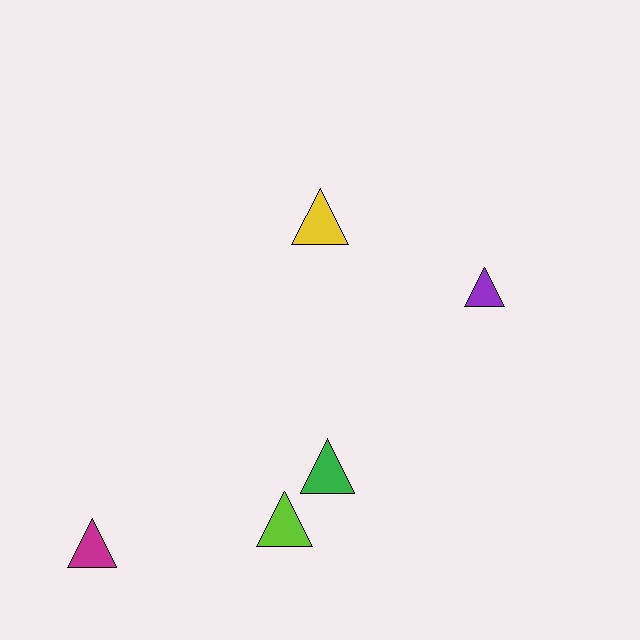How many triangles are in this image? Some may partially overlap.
There are 5 triangles.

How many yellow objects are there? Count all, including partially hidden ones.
There is 1 yellow object.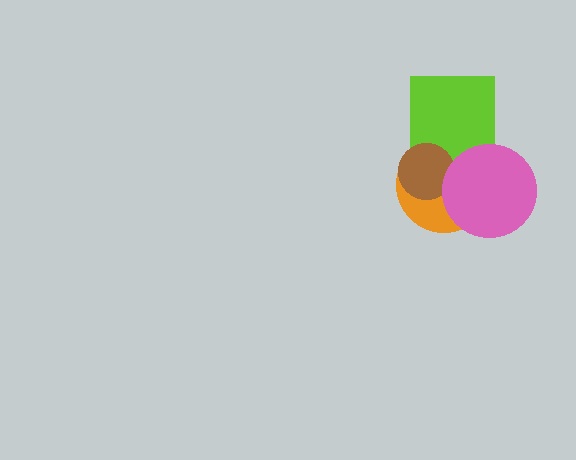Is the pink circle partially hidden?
No, no other shape covers it.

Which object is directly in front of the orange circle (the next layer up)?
The lime square is directly in front of the orange circle.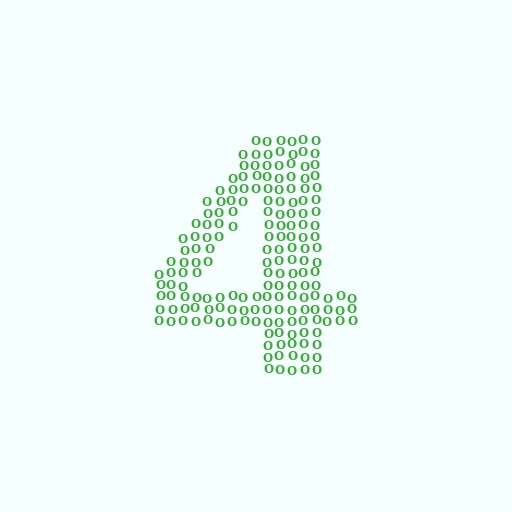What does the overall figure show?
The overall figure shows the digit 4.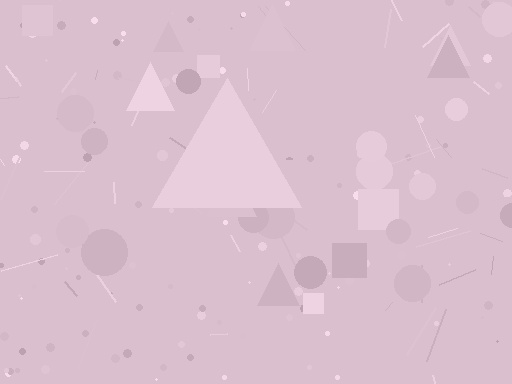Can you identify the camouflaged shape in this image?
The camouflaged shape is a triangle.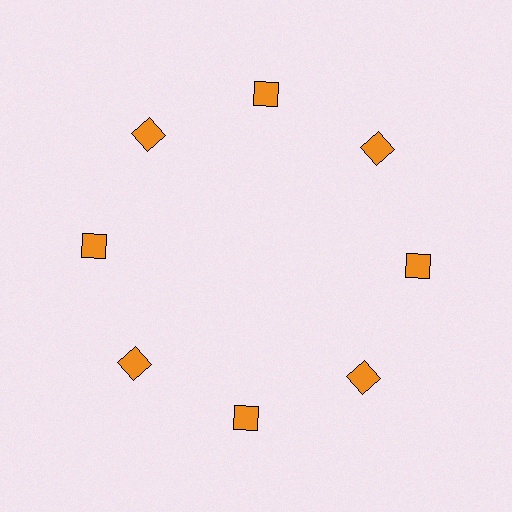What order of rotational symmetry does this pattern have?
This pattern has 8-fold rotational symmetry.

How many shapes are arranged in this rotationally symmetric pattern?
There are 8 shapes, arranged in 8 groups of 1.